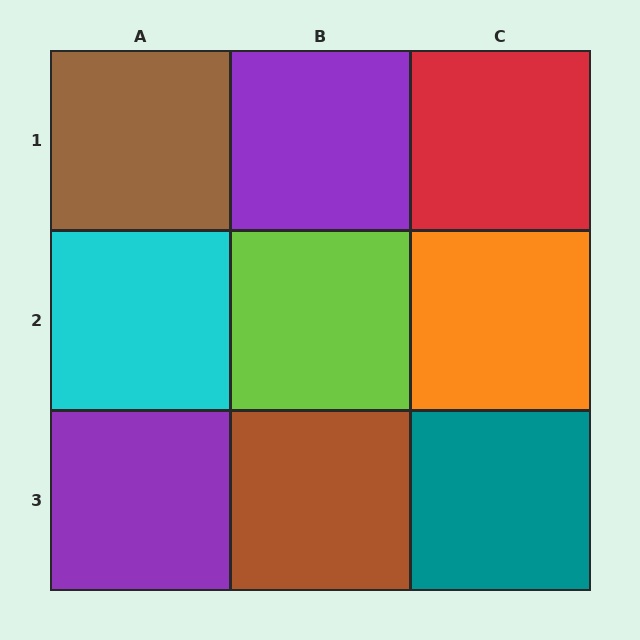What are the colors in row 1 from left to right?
Brown, purple, red.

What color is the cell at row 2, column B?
Lime.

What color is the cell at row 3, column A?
Purple.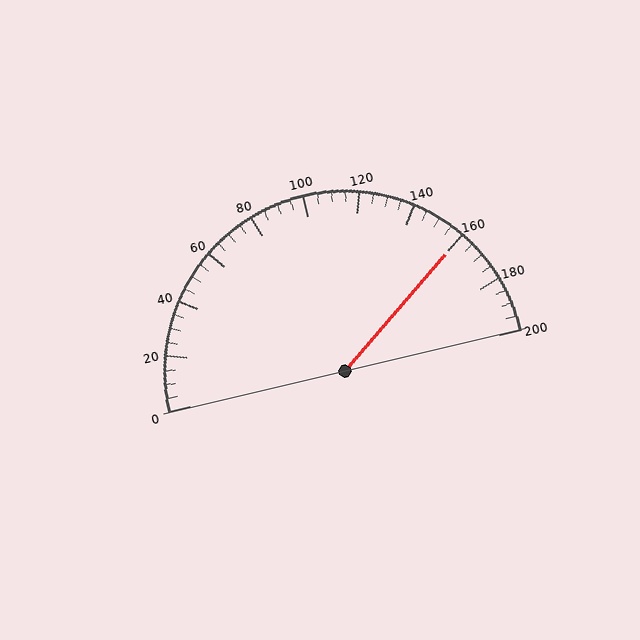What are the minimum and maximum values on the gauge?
The gauge ranges from 0 to 200.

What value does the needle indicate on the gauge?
The needle indicates approximately 160.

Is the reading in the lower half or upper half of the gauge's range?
The reading is in the upper half of the range (0 to 200).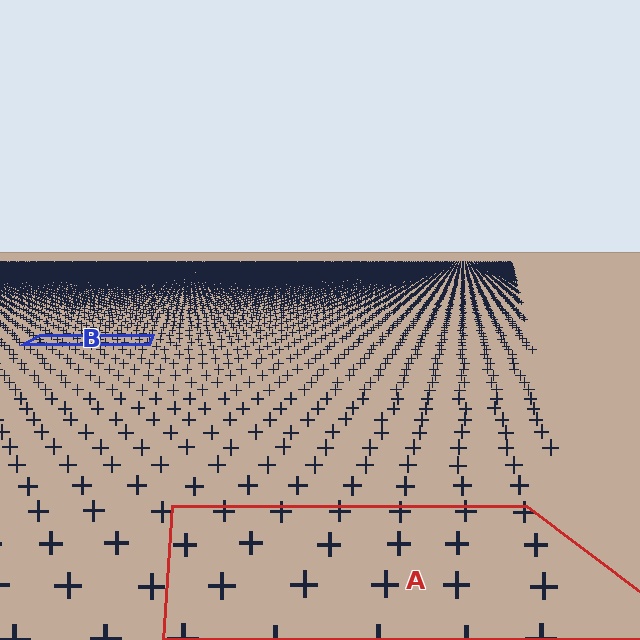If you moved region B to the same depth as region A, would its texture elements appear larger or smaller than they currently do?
They would appear larger. At a closer depth, the same texture elements are projected at a bigger on-screen size.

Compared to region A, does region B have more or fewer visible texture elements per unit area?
Region B has more texture elements per unit area — they are packed more densely because it is farther away.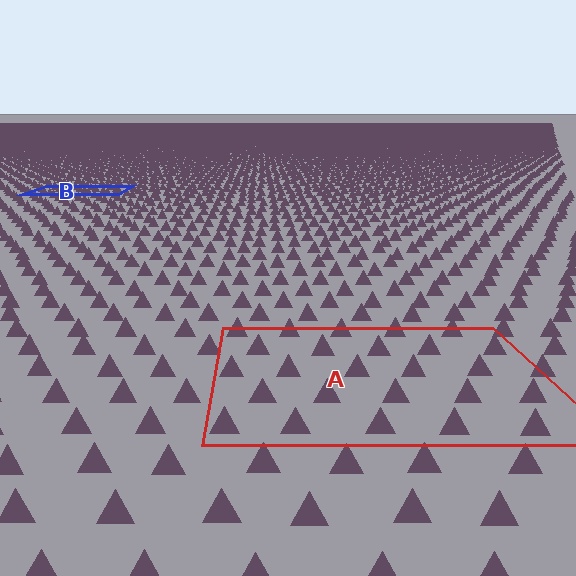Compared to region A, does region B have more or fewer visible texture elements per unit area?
Region B has more texture elements per unit area — they are packed more densely because it is farther away.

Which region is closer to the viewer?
Region A is closer. The texture elements there are larger and more spread out.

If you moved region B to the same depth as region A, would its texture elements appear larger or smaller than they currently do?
They would appear larger. At a closer depth, the same texture elements are projected at a bigger on-screen size.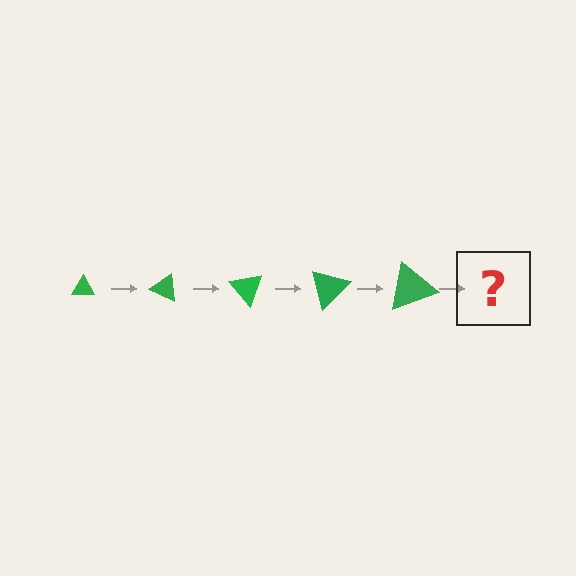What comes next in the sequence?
The next element should be a triangle, larger than the previous one and rotated 125 degrees from the start.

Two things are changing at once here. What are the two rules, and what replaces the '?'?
The two rules are that the triangle grows larger each step and it rotates 25 degrees each step. The '?' should be a triangle, larger than the previous one and rotated 125 degrees from the start.